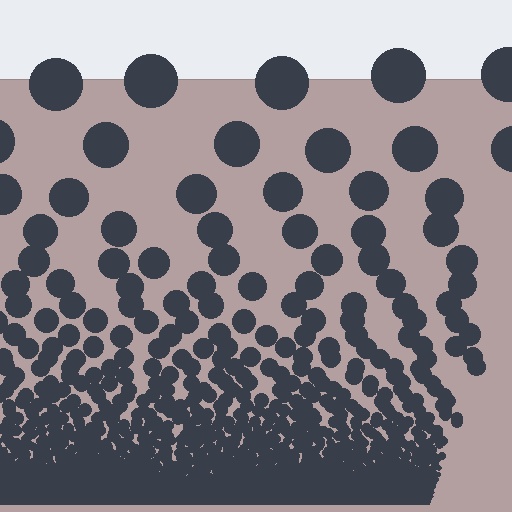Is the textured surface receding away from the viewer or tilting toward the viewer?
The surface appears to tilt toward the viewer. Texture elements get larger and sparser toward the top.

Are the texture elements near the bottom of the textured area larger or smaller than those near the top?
Smaller. The gradient is inverted — elements near the bottom are smaller and denser.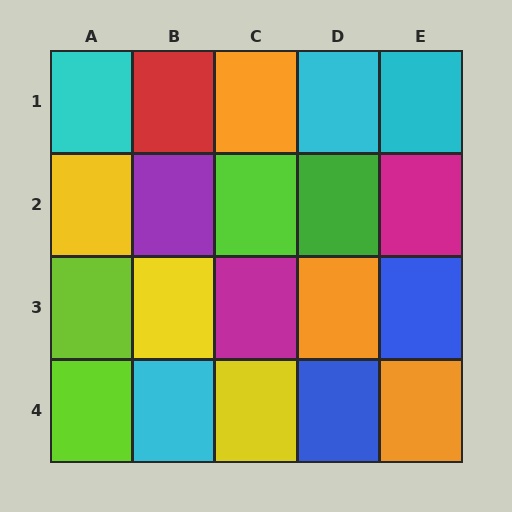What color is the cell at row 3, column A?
Lime.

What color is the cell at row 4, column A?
Lime.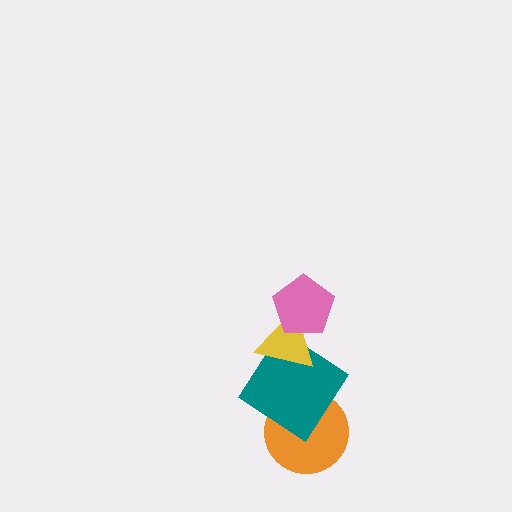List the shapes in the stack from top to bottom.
From top to bottom: the pink pentagon, the yellow triangle, the teal diamond, the orange circle.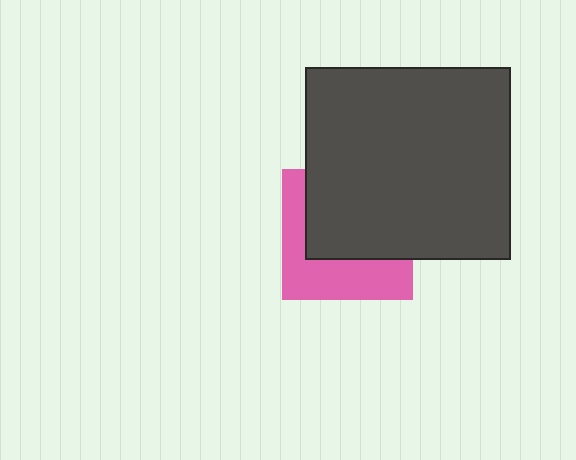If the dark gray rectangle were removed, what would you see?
You would see the complete pink square.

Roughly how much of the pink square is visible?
A small part of it is visible (roughly 43%).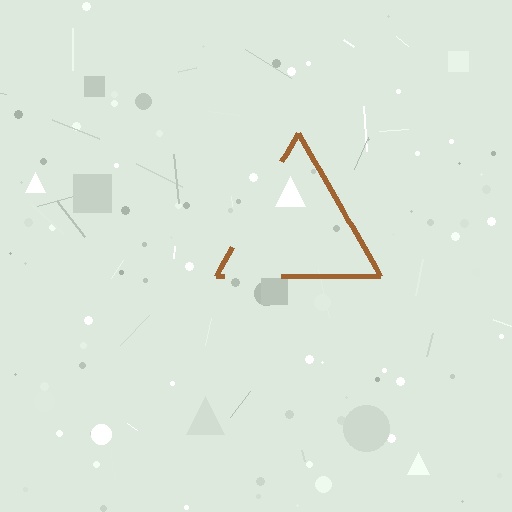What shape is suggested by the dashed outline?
The dashed outline suggests a triangle.